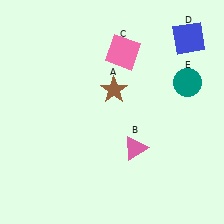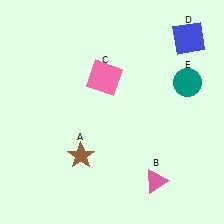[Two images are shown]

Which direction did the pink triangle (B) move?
The pink triangle (B) moved down.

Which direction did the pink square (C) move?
The pink square (C) moved down.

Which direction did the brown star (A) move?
The brown star (A) moved down.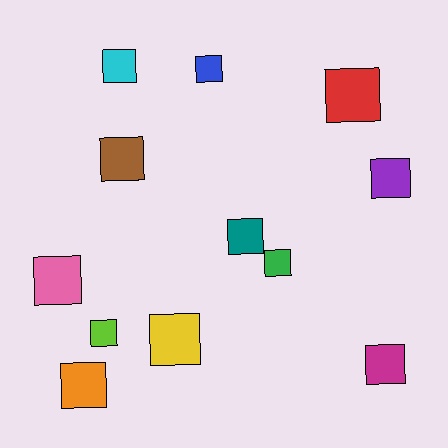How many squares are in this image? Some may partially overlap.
There are 12 squares.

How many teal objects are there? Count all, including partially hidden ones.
There is 1 teal object.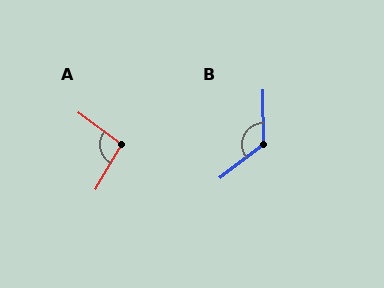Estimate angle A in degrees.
Approximately 96 degrees.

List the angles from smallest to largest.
A (96°), B (127°).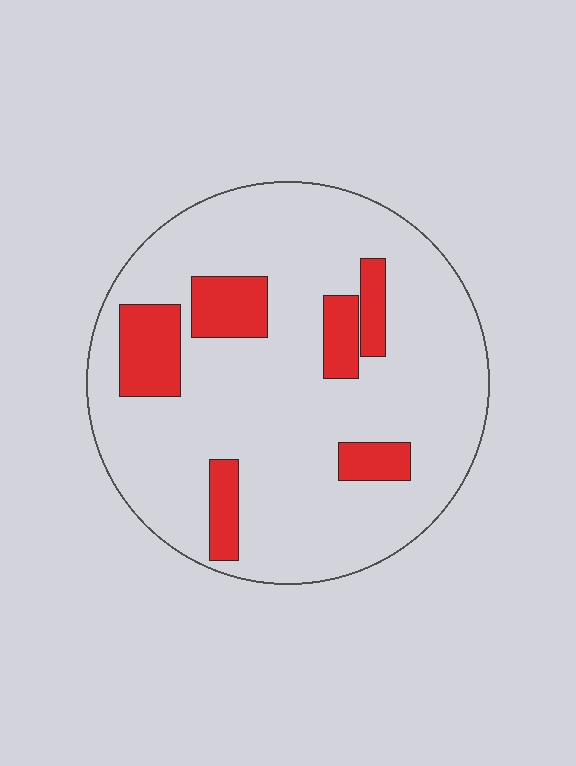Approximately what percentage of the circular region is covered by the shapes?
Approximately 15%.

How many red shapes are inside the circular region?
6.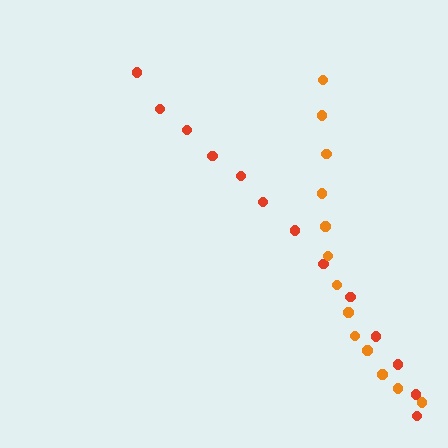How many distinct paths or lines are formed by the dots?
There are 2 distinct paths.